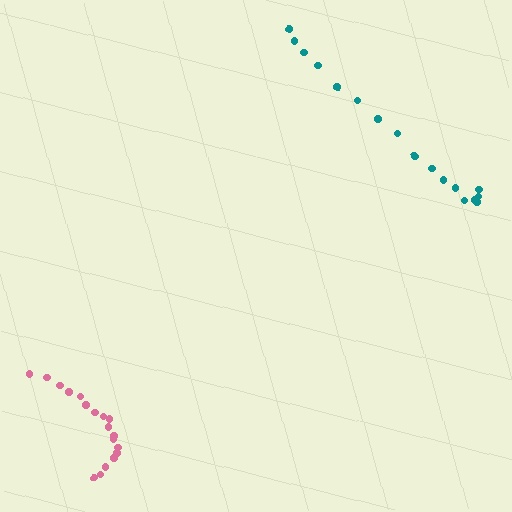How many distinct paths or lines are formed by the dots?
There are 2 distinct paths.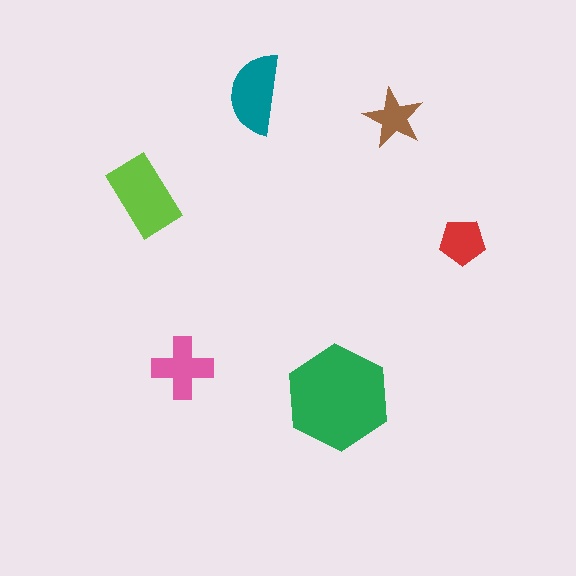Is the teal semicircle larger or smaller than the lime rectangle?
Smaller.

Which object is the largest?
The green hexagon.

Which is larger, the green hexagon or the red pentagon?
The green hexagon.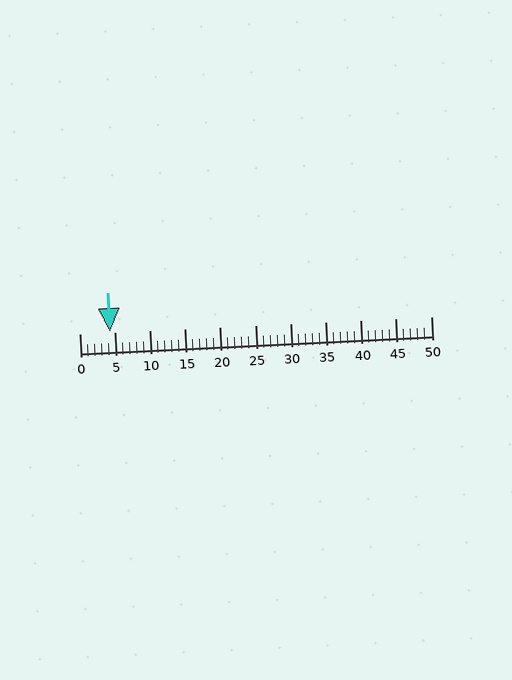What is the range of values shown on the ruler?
The ruler shows values from 0 to 50.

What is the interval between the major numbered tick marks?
The major tick marks are spaced 5 units apart.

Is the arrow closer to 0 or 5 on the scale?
The arrow is closer to 5.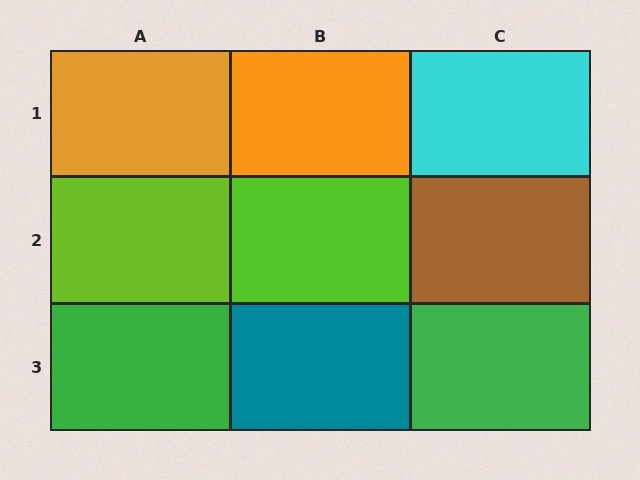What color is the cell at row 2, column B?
Lime.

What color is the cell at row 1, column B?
Orange.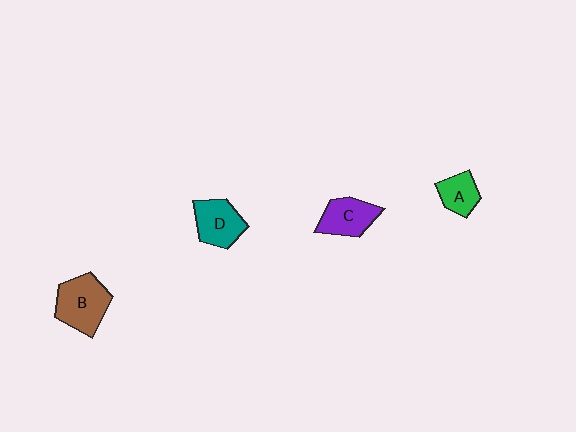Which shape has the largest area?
Shape B (brown).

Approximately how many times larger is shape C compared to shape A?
Approximately 1.3 times.